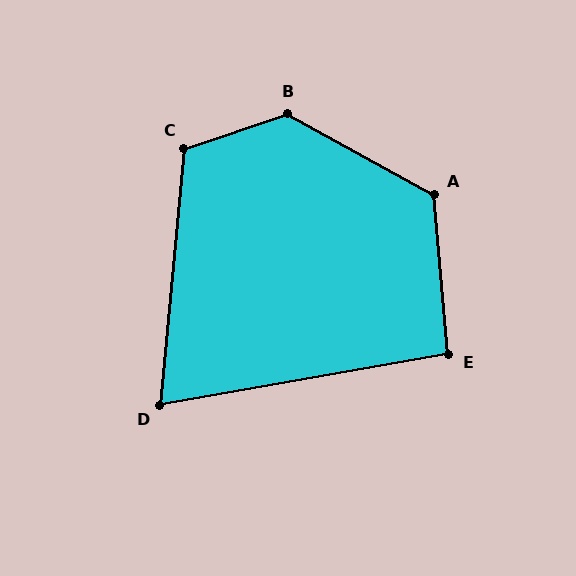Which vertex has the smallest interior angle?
D, at approximately 75 degrees.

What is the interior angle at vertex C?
Approximately 114 degrees (obtuse).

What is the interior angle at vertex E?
Approximately 95 degrees (approximately right).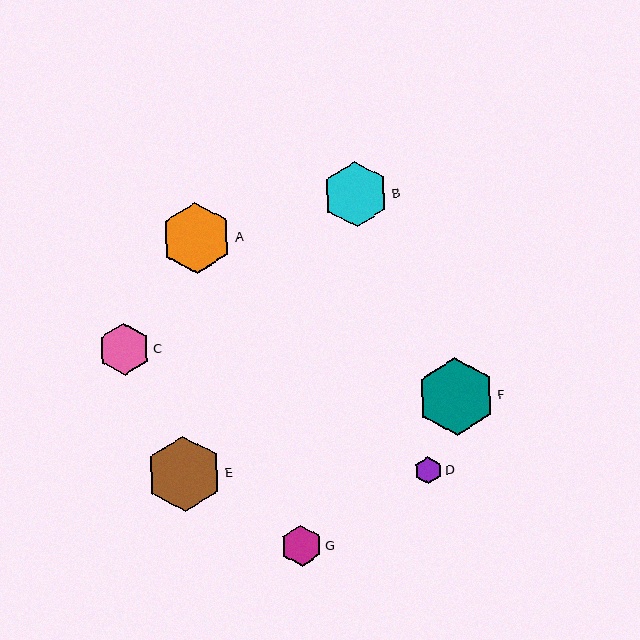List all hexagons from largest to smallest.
From largest to smallest: F, E, A, B, C, G, D.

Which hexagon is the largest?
Hexagon F is the largest with a size of approximately 78 pixels.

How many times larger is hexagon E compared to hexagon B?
Hexagon E is approximately 1.2 times the size of hexagon B.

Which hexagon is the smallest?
Hexagon D is the smallest with a size of approximately 27 pixels.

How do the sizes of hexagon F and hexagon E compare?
Hexagon F and hexagon E are approximately the same size.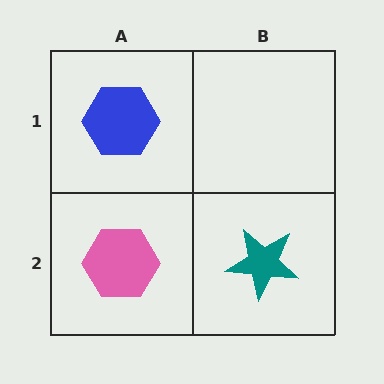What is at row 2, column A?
A pink hexagon.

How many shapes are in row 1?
1 shape.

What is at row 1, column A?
A blue hexagon.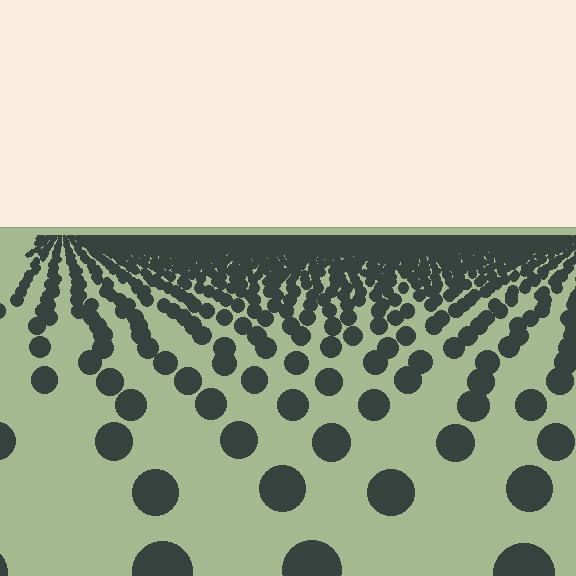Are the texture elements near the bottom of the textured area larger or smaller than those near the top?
Larger. Near the bottom, elements are closer to the viewer and appear at a bigger on-screen size.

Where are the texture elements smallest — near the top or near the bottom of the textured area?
Near the top.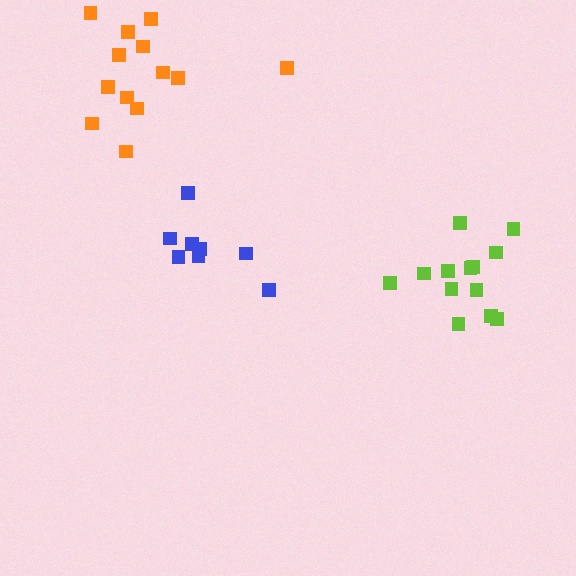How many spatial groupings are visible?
There are 3 spatial groupings.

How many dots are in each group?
Group 1: 8 dots, Group 2: 13 dots, Group 3: 13 dots (34 total).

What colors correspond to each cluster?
The clusters are colored: blue, lime, orange.